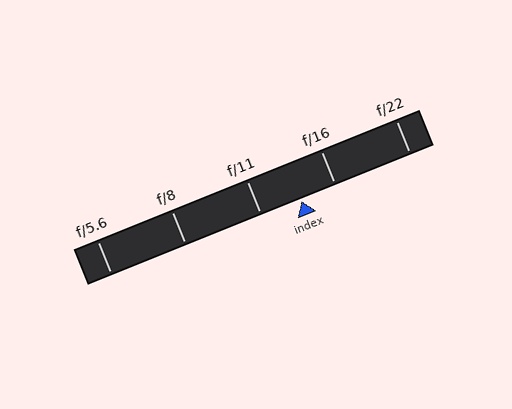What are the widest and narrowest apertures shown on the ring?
The widest aperture shown is f/5.6 and the narrowest is f/22.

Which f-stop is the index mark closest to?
The index mark is closest to f/16.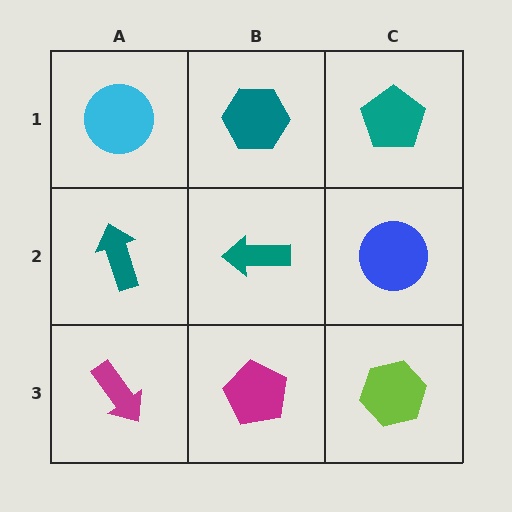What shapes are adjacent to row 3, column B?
A teal arrow (row 2, column B), a magenta arrow (row 3, column A), a lime hexagon (row 3, column C).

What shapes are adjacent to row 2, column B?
A teal hexagon (row 1, column B), a magenta pentagon (row 3, column B), a teal arrow (row 2, column A), a blue circle (row 2, column C).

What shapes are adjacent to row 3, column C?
A blue circle (row 2, column C), a magenta pentagon (row 3, column B).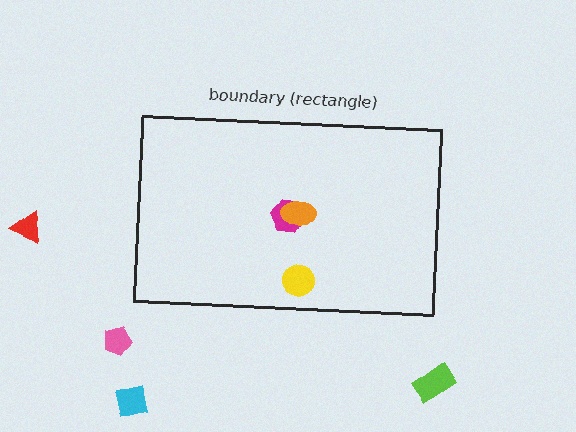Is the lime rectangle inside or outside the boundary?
Outside.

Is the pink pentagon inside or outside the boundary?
Outside.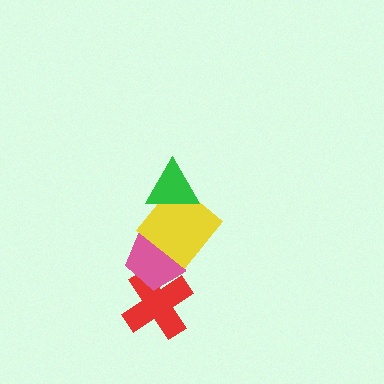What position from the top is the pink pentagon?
The pink pentagon is 3rd from the top.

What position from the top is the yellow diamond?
The yellow diamond is 2nd from the top.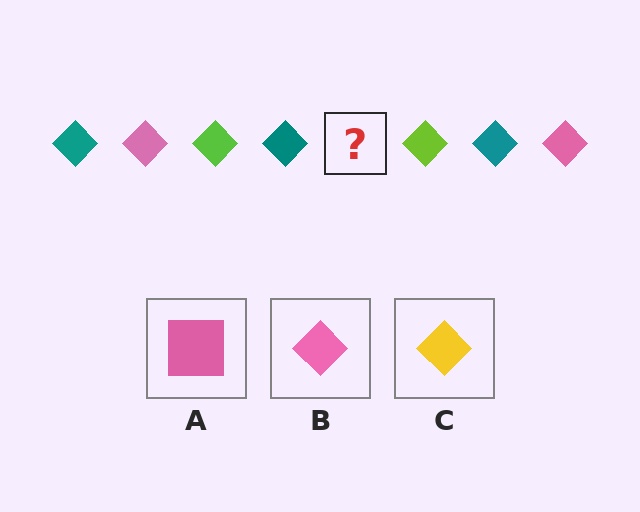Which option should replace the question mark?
Option B.